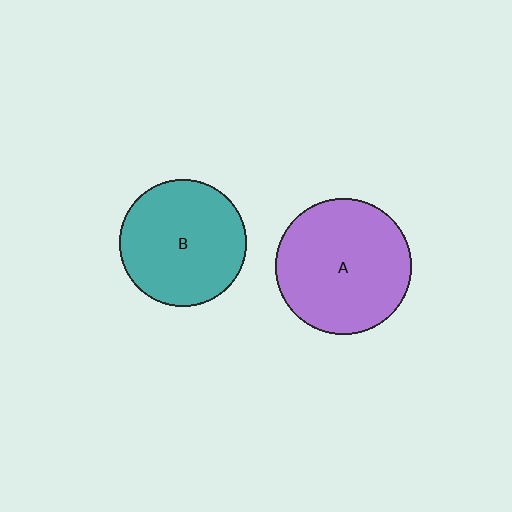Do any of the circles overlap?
No, none of the circles overlap.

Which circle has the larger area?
Circle A (purple).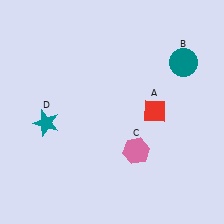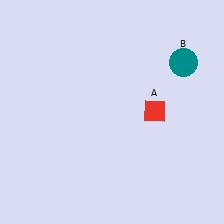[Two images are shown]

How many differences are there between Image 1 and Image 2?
There are 2 differences between the two images.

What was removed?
The teal star (D), the pink hexagon (C) were removed in Image 2.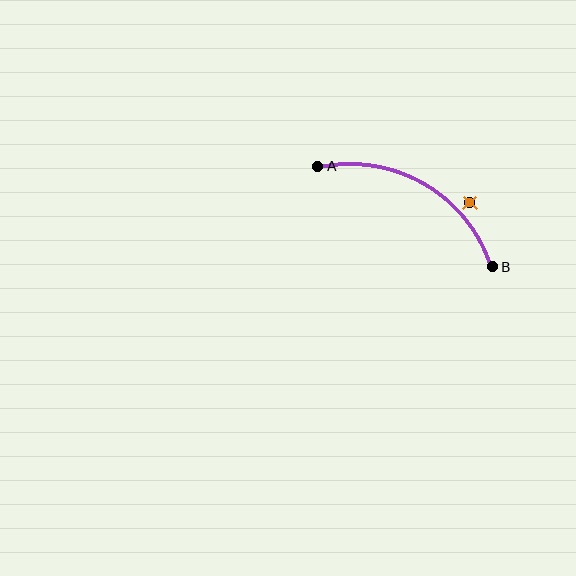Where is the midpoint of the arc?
The arc midpoint is the point on the curve farthest from the straight line joining A and B. It sits above that line.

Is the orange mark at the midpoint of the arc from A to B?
No — the orange mark does not lie on the arc at all. It sits slightly outside the curve.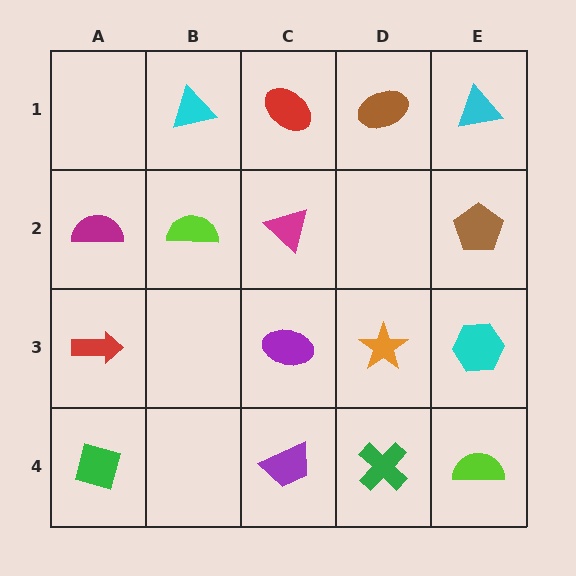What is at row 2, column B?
A lime semicircle.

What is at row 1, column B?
A cyan triangle.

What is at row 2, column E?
A brown pentagon.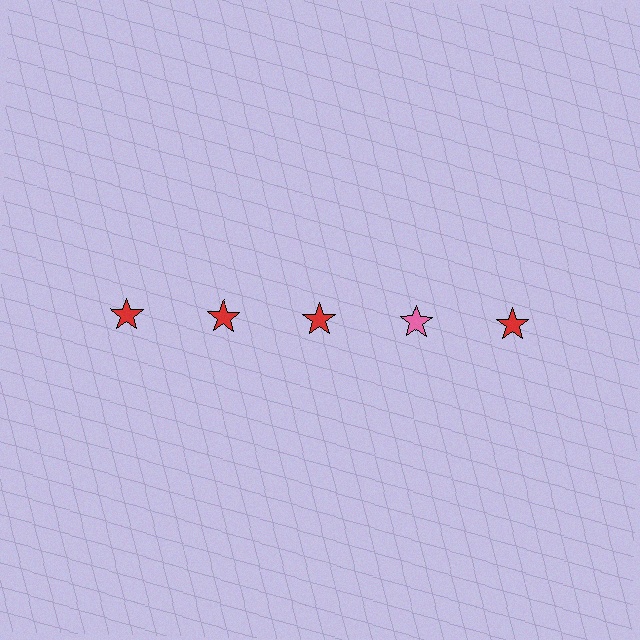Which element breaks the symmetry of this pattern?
The pink star in the top row, second from right column breaks the symmetry. All other shapes are red stars.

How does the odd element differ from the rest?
It has a different color: pink instead of red.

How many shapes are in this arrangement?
There are 5 shapes arranged in a grid pattern.